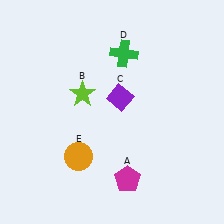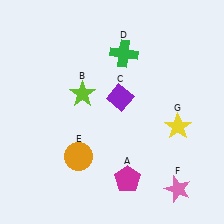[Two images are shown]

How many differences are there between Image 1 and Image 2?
There are 2 differences between the two images.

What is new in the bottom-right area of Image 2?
A pink star (F) was added in the bottom-right area of Image 2.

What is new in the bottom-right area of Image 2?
A yellow star (G) was added in the bottom-right area of Image 2.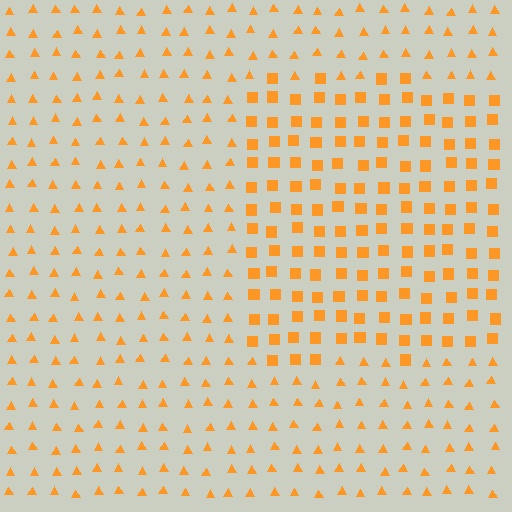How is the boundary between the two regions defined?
The boundary is defined by a change in element shape: squares inside vs. triangles outside. All elements share the same color and spacing.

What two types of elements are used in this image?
The image uses squares inside the rectangle region and triangles outside it.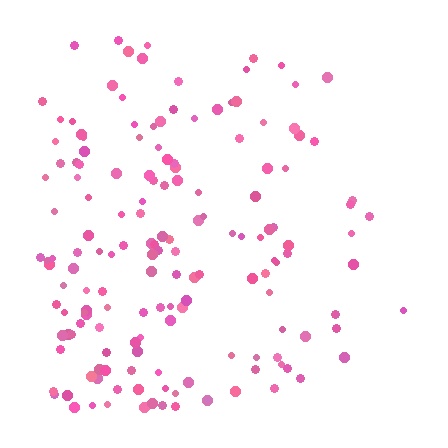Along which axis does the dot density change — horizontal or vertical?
Horizontal.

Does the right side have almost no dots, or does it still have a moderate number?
Still a moderate number, just noticeably fewer than the left.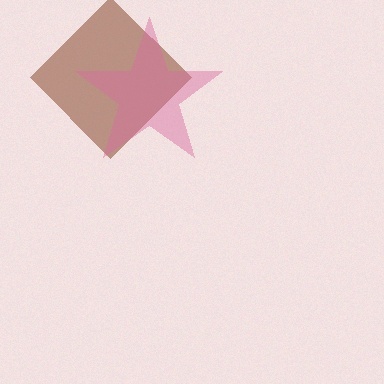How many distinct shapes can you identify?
There are 2 distinct shapes: a brown diamond, a pink star.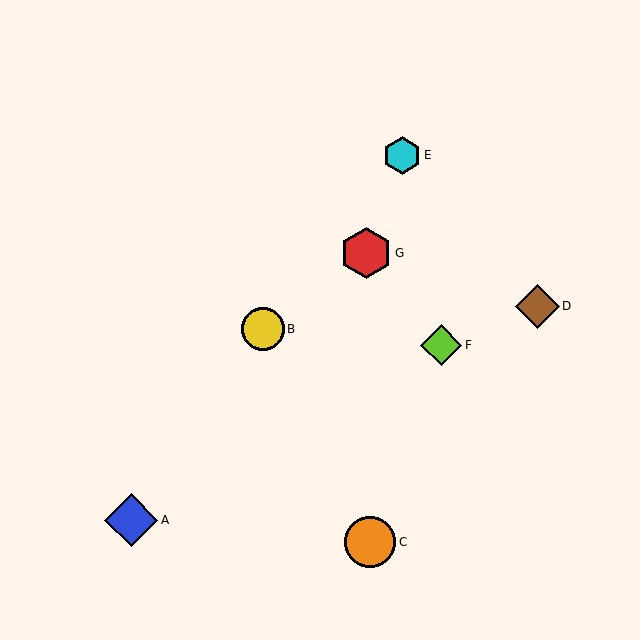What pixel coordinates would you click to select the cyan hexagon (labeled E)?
Click at (402, 155) to select the cyan hexagon E.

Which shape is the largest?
The blue diamond (labeled A) is the largest.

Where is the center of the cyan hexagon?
The center of the cyan hexagon is at (402, 155).